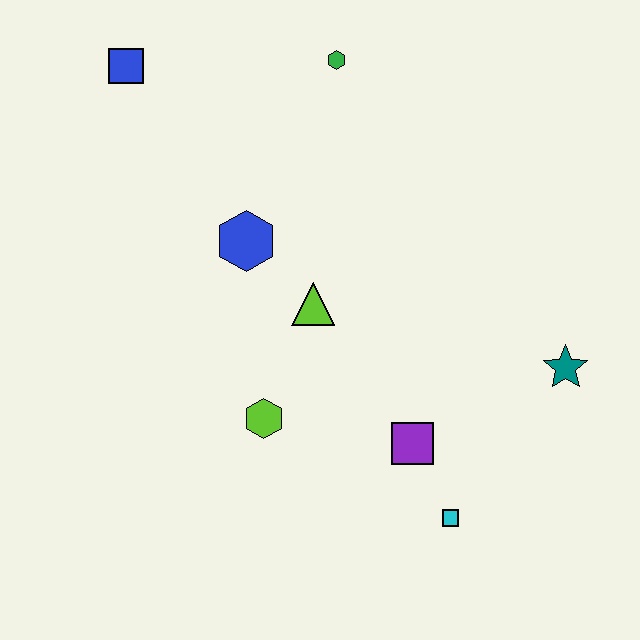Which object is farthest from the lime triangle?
The blue square is farthest from the lime triangle.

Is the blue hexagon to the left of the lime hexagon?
Yes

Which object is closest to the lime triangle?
The blue hexagon is closest to the lime triangle.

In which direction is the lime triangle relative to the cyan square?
The lime triangle is above the cyan square.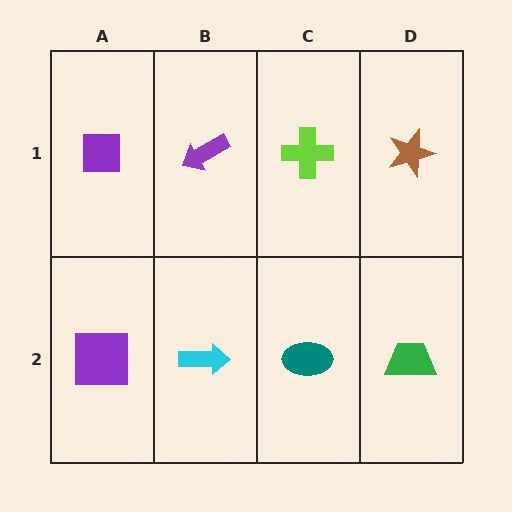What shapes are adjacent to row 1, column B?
A cyan arrow (row 2, column B), a purple square (row 1, column A), a lime cross (row 1, column C).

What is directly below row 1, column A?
A purple square.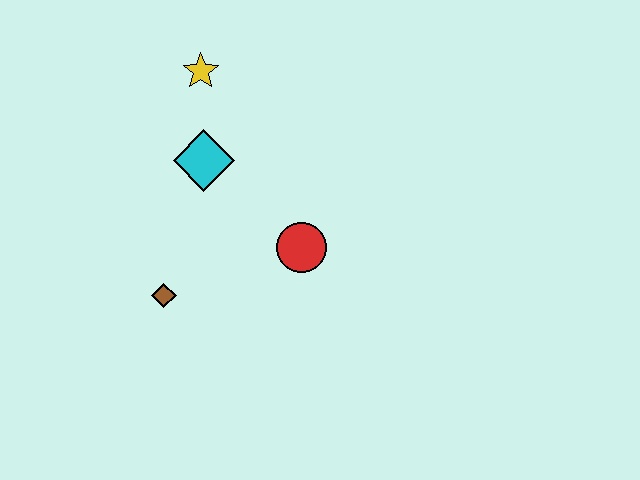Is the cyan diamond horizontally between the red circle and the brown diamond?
Yes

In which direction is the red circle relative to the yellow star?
The red circle is below the yellow star.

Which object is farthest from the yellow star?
The brown diamond is farthest from the yellow star.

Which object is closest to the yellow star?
The cyan diamond is closest to the yellow star.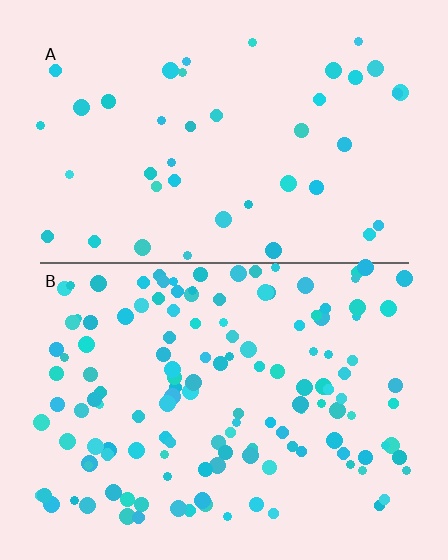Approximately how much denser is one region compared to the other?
Approximately 3.2× — region B over region A.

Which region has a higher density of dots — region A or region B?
B (the bottom).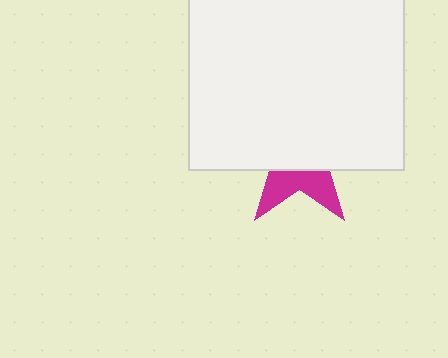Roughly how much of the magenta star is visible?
A small part of it is visible (roughly 33%).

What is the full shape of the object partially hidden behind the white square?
The partially hidden object is a magenta star.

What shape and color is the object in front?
The object in front is a white square.